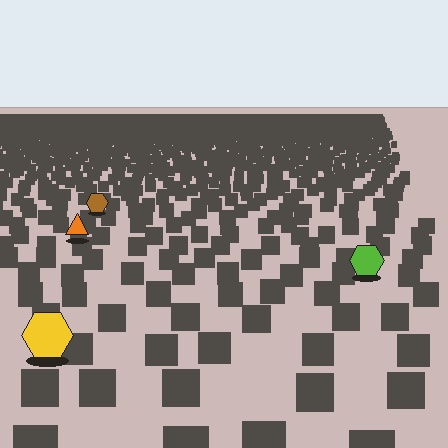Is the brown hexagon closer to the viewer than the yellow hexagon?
No. The yellow hexagon is closer — you can tell from the texture gradient: the ground texture is coarser near it.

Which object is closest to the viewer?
The yellow hexagon is closest. The texture marks near it are larger and more spread out.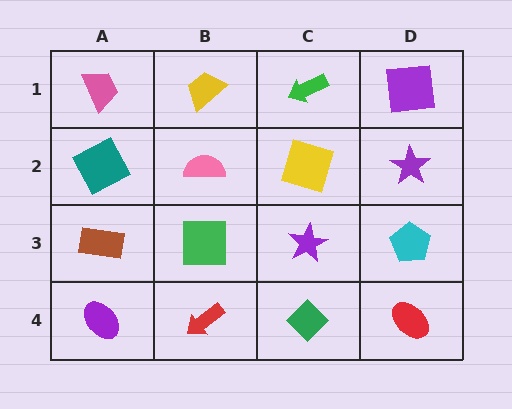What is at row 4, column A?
A purple ellipse.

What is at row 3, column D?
A cyan pentagon.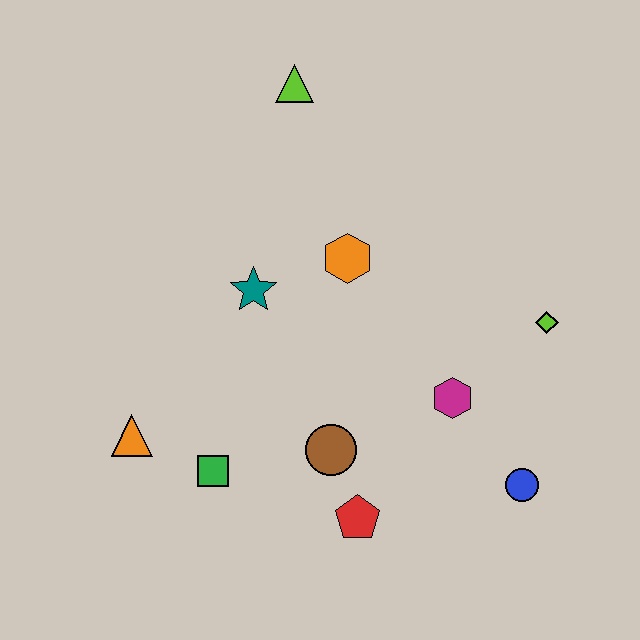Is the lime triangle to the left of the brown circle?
Yes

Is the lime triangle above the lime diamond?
Yes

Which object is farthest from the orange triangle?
The lime diamond is farthest from the orange triangle.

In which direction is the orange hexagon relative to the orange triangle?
The orange hexagon is to the right of the orange triangle.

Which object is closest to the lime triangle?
The orange hexagon is closest to the lime triangle.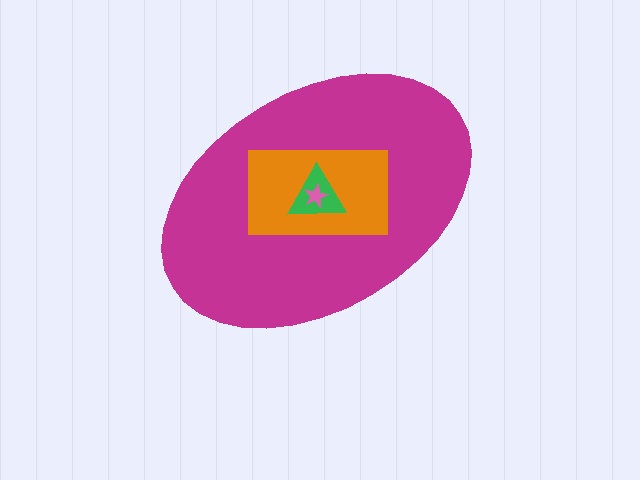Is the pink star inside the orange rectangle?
Yes.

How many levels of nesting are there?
4.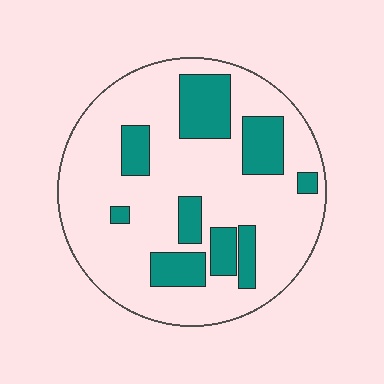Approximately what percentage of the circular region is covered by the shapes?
Approximately 25%.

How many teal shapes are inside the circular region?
9.